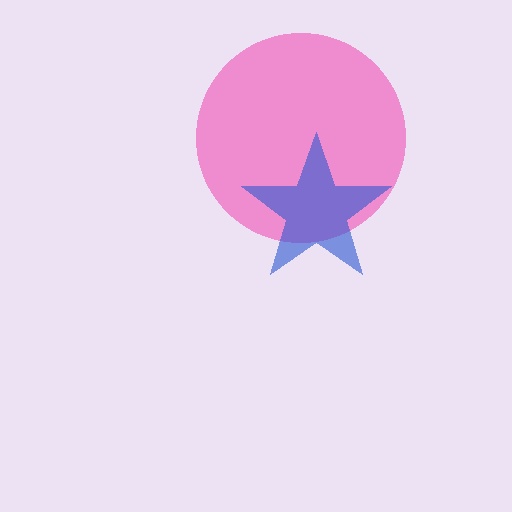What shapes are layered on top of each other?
The layered shapes are: a pink circle, a blue star.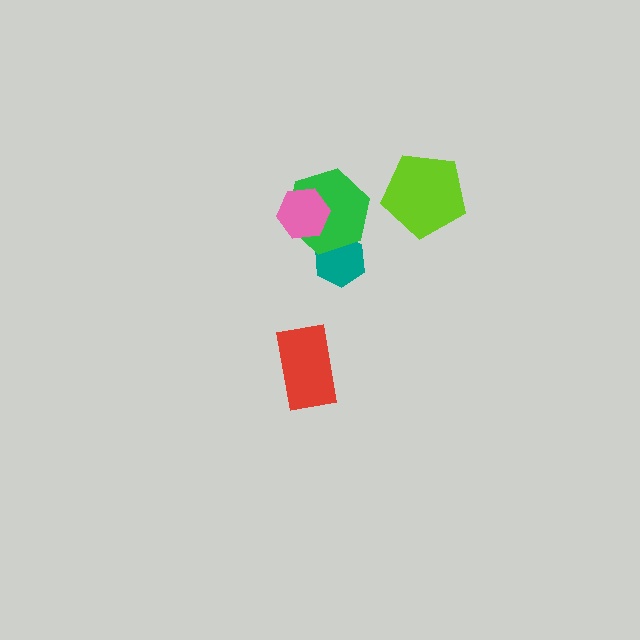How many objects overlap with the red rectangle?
0 objects overlap with the red rectangle.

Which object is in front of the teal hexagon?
The green hexagon is in front of the teal hexagon.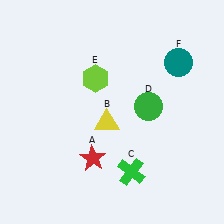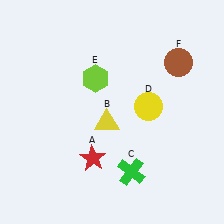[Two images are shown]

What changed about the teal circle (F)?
In Image 1, F is teal. In Image 2, it changed to brown.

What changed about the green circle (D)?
In Image 1, D is green. In Image 2, it changed to yellow.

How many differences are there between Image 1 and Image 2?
There are 2 differences between the two images.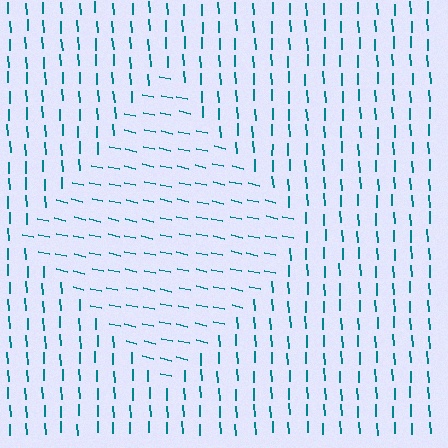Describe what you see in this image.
The image is filled with small teal line segments. A diamond region in the image has lines oriented differently from the surrounding lines, creating a visible texture boundary.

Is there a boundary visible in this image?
Yes, there is a texture boundary formed by a change in line orientation.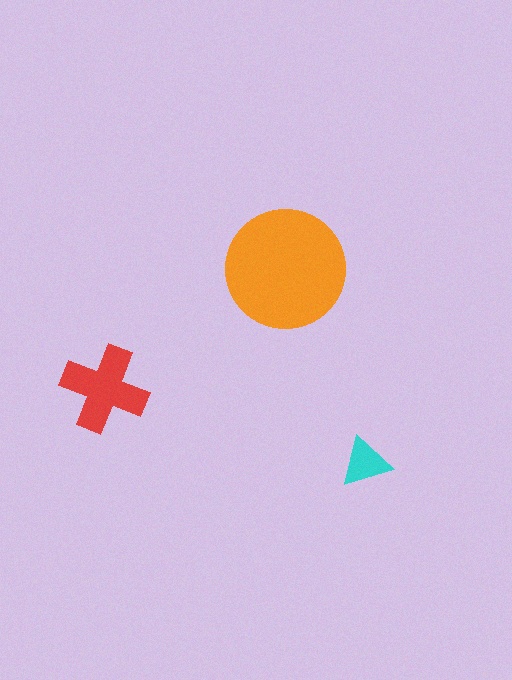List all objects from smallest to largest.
The cyan triangle, the red cross, the orange circle.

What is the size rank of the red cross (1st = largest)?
2nd.